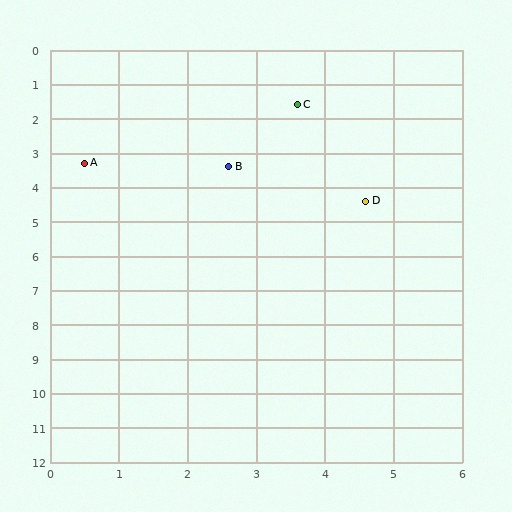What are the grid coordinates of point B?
Point B is at approximately (2.6, 3.4).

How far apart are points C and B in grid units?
Points C and B are about 2.1 grid units apart.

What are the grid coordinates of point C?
Point C is at approximately (3.6, 1.6).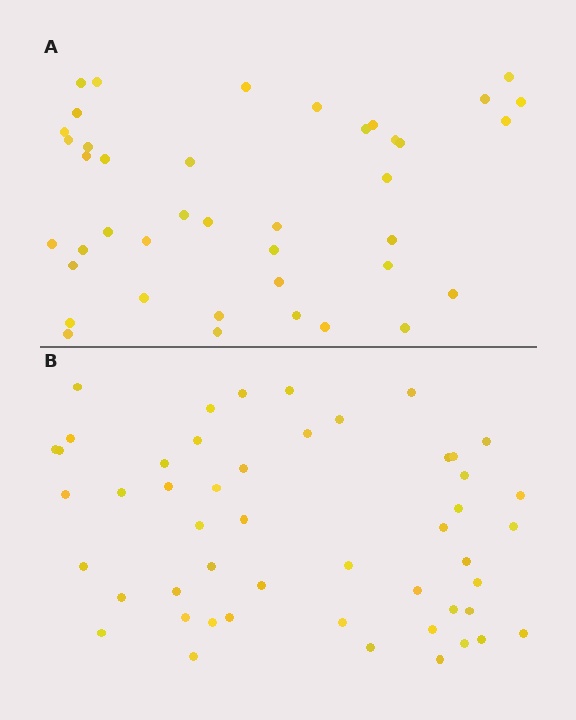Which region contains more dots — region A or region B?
Region B (the bottom region) has more dots.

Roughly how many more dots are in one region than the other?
Region B has roughly 8 or so more dots than region A.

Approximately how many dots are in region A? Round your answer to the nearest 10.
About 40 dots. (The exact count is 41, which rounds to 40.)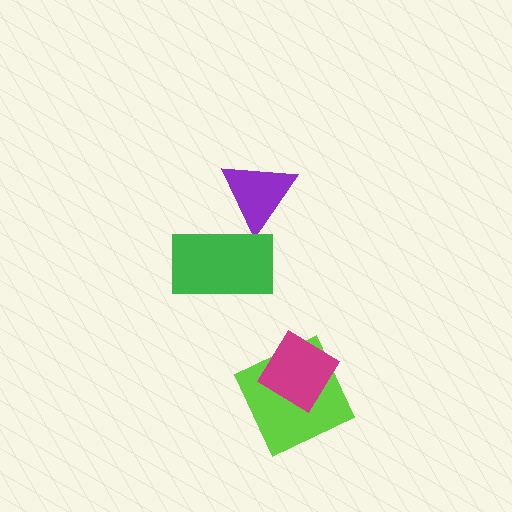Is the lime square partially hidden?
Yes, it is partially covered by another shape.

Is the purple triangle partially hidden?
Yes, it is partially covered by another shape.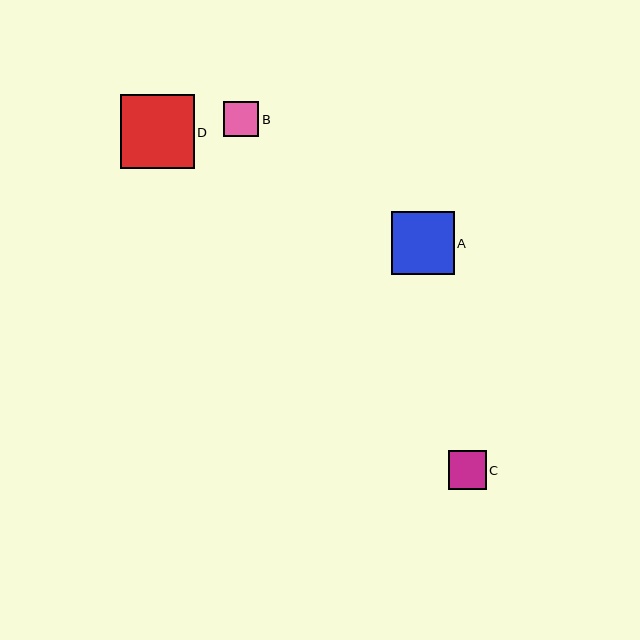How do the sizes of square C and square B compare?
Square C and square B are approximately the same size.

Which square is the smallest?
Square B is the smallest with a size of approximately 35 pixels.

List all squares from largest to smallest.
From largest to smallest: D, A, C, B.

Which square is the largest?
Square D is the largest with a size of approximately 74 pixels.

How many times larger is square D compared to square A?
Square D is approximately 1.2 times the size of square A.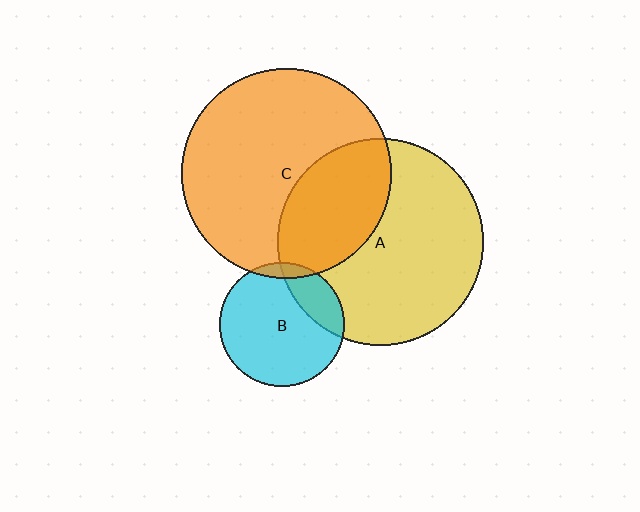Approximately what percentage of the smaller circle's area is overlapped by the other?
Approximately 5%.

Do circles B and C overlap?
Yes.